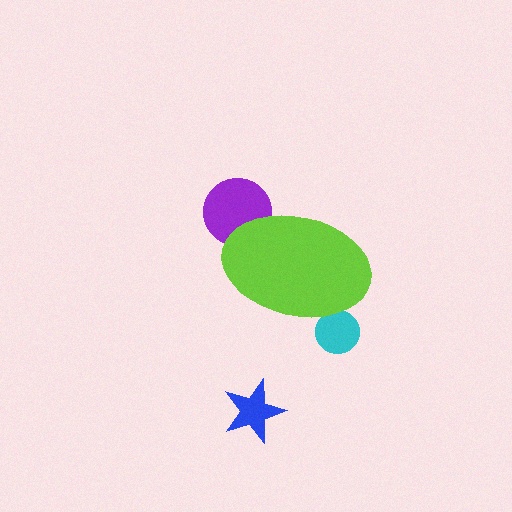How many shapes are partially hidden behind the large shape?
2 shapes are partially hidden.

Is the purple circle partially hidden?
Yes, the purple circle is partially hidden behind the lime ellipse.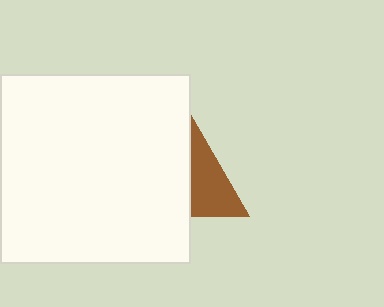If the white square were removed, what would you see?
You would see the complete brown triangle.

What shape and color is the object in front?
The object in front is a white square.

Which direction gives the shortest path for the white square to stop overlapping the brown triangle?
Moving left gives the shortest separation.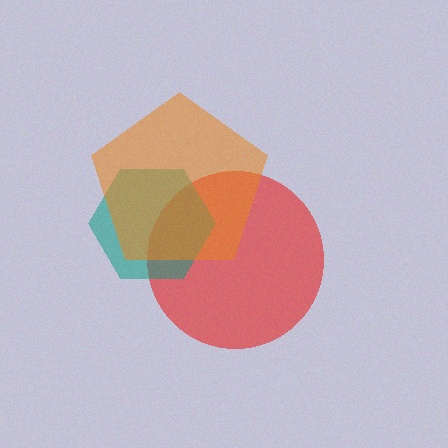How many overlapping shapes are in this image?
There are 3 overlapping shapes in the image.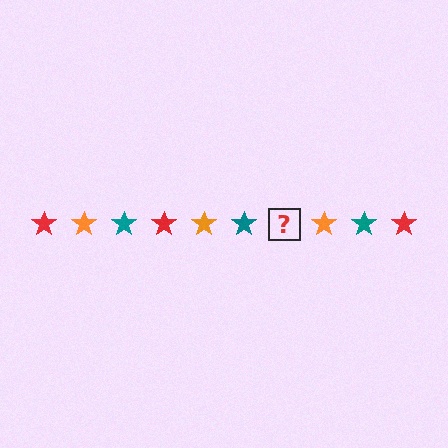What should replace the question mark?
The question mark should be replaced with a red star.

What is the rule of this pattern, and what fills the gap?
The rule is that the pattern cycles through red, orange, teal stars. The gap should be filled with a red star.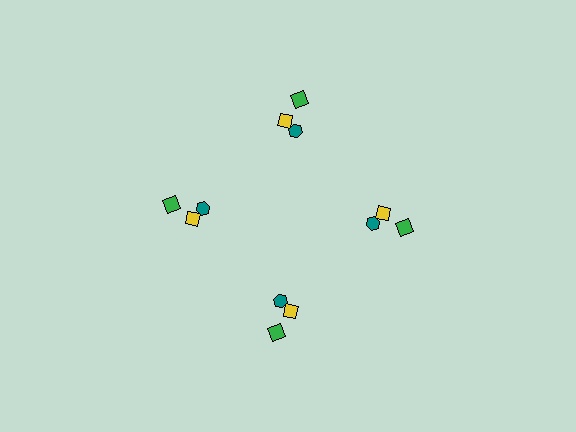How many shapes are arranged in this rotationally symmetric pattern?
There are 12 shapes, arranged in 4 groups of 3.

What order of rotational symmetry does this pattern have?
This pattern has 4-fold rotational symmetry.